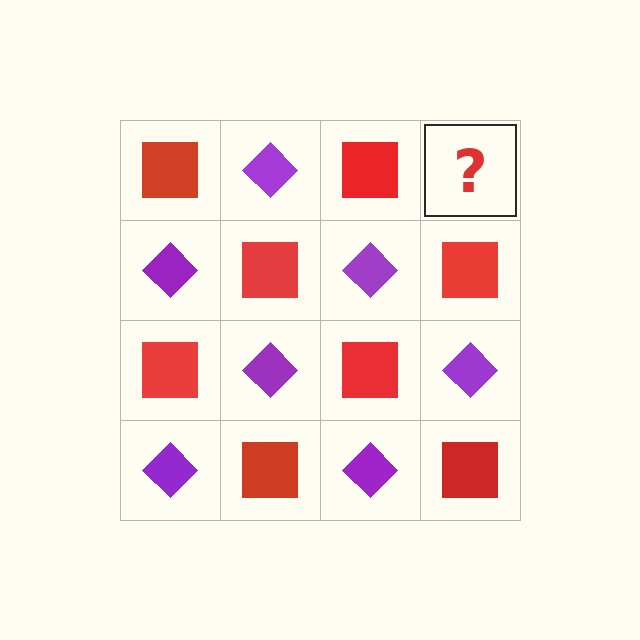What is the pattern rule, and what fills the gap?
The rule is that it alternates red square and purple diamond in a checkerboard pattern. The gap should be filled with a purple diamond.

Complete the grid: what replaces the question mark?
The question mark should be replaced with a purple diamond.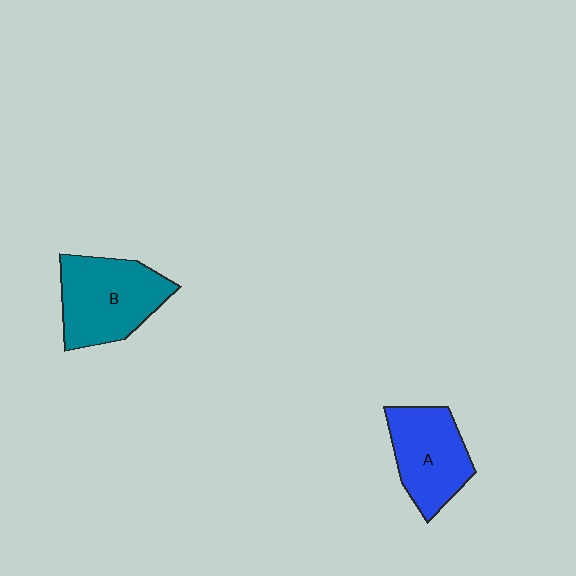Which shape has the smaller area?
Shape A (blue).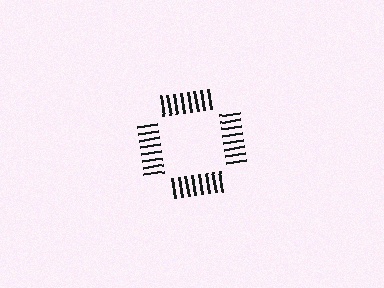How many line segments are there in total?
32 — 8 along each of the 4 edges.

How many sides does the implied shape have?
4 sides — the line-ends trace a square.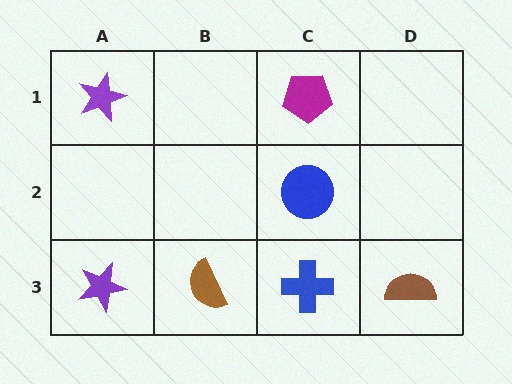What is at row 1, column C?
A magenta pentagon.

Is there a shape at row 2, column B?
No, that cell is empty.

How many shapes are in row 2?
1 shape.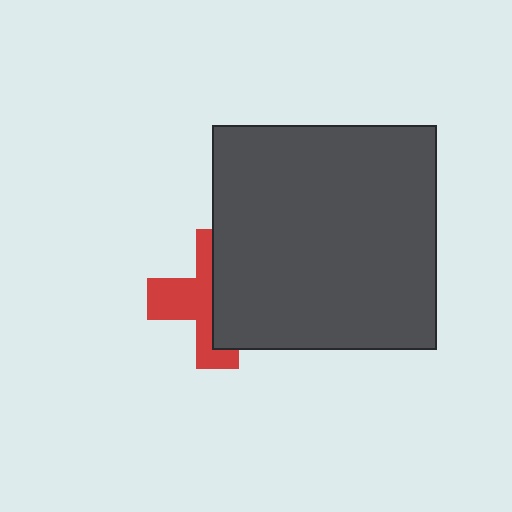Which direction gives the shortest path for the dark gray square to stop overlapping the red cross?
Moving right gives the shortest separation.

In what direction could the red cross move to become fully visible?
The red cross could move left. That would shift it out from behind the dark gray square entirely.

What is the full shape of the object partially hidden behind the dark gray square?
The partially hidden object is a red cross.